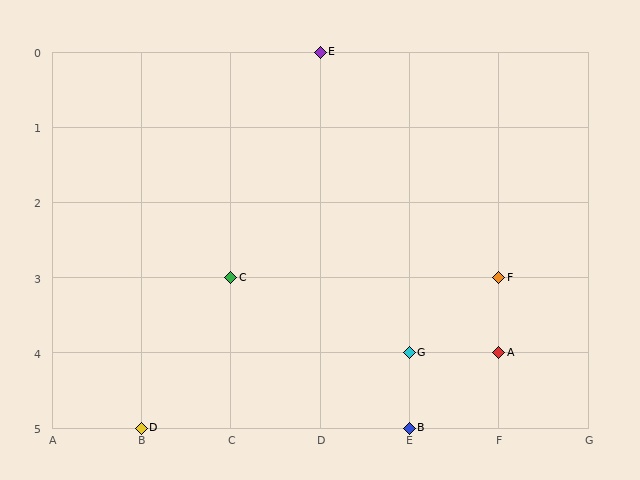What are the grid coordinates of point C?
Point C is at grid coordinates (C, 3).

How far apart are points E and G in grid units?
Points E and G are 1 column and 4 rows apart (about 4.1 grid units diagonally).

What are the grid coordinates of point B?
Point B is at grid coordinates (E, 5).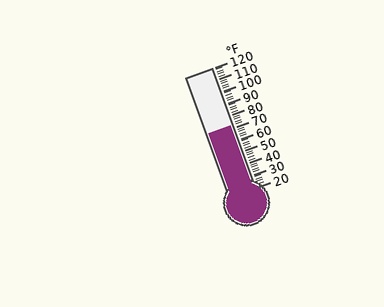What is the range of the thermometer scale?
The thermometer scale ranges from 20°F to 120°F.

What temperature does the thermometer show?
The thermometer shows approximately 72°F.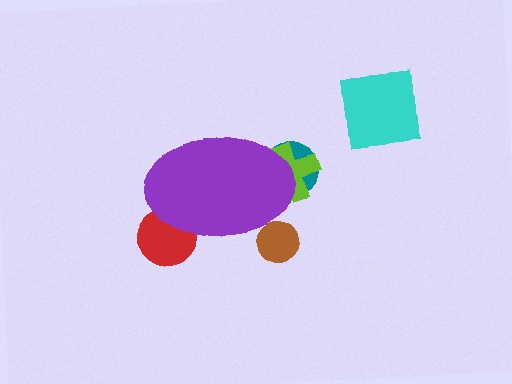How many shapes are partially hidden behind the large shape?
4 shapes are partially hidden.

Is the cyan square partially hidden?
No, the cyan square is fully visible.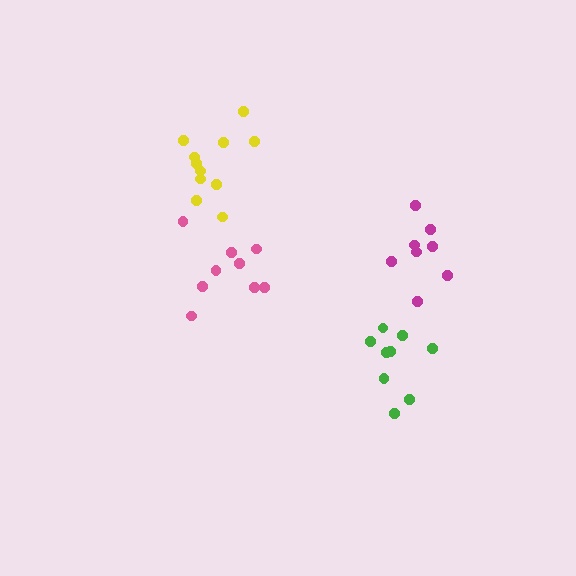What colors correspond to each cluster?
The clusters are colored: pink, green, magenta, yellow.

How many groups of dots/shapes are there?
There are 4 groups.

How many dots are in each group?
Group 1: 9 dots, Group 2: 9 dots, Group 3: 8 dots, Group 4: 11 dots (37 total).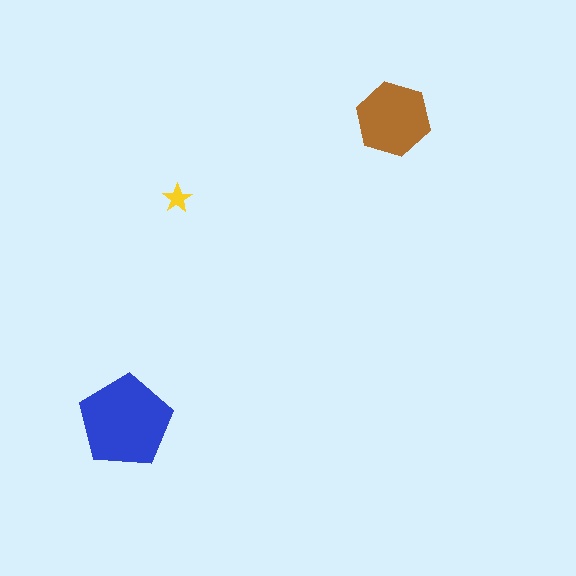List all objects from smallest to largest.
The yellow star, the brown hexagon, the blue pentagon.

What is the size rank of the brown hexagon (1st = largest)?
2nd.